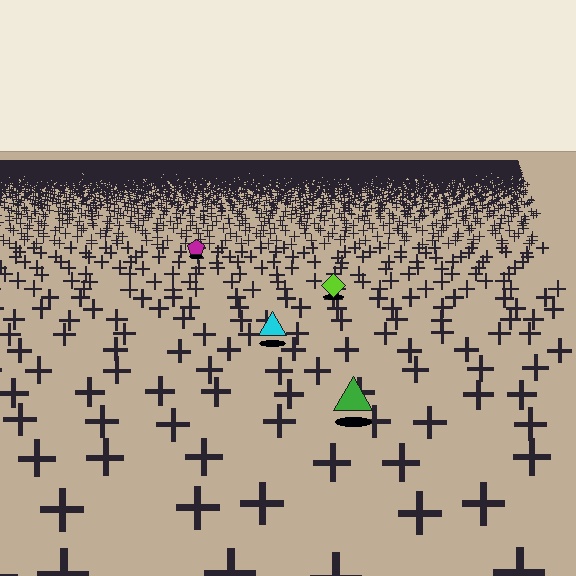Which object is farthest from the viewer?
The magenta pentagon is farthest from the viewer. It appears smaller and the ground texture around it is denser.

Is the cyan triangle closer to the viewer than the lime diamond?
Yes. The cyan triangle is closer — you can tell from the texture gradient: the ground texture is coarser near it.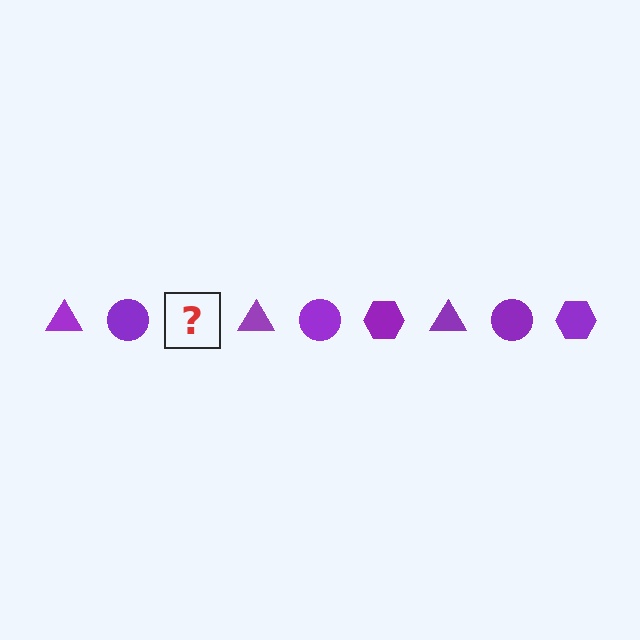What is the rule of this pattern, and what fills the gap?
The rule is that the pattern cycles through triangle, circle, hexagon shapes in purple. The gap should be filled with a purple hexagon.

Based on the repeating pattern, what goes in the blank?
The blank should be a purple hexagon.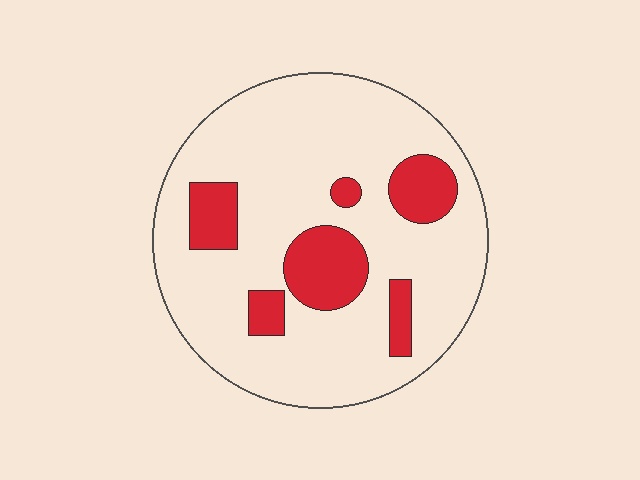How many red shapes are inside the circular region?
6.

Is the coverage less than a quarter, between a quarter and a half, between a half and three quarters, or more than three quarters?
Less than a quarter.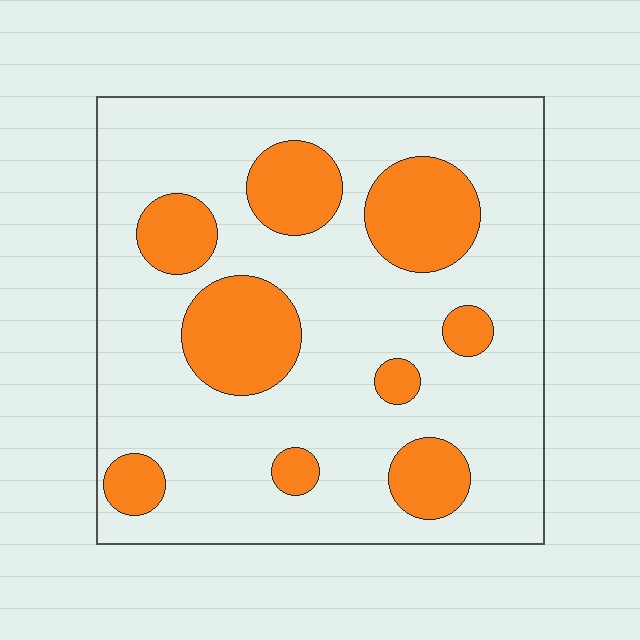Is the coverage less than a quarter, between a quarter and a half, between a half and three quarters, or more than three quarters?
Less than a quarter.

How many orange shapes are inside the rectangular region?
9.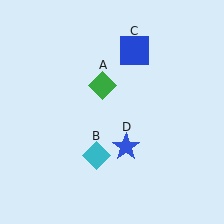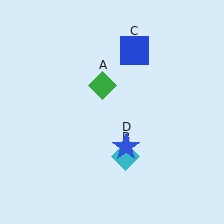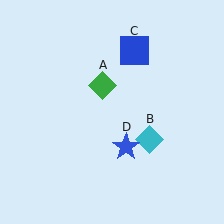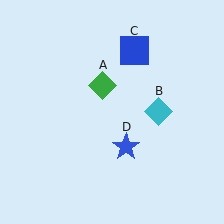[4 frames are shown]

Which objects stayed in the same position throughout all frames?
Green diamond (object A) and blue square (object C) and blue star (object D) remained stationary.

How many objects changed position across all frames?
1 object changed position: cyan diamond (object B).